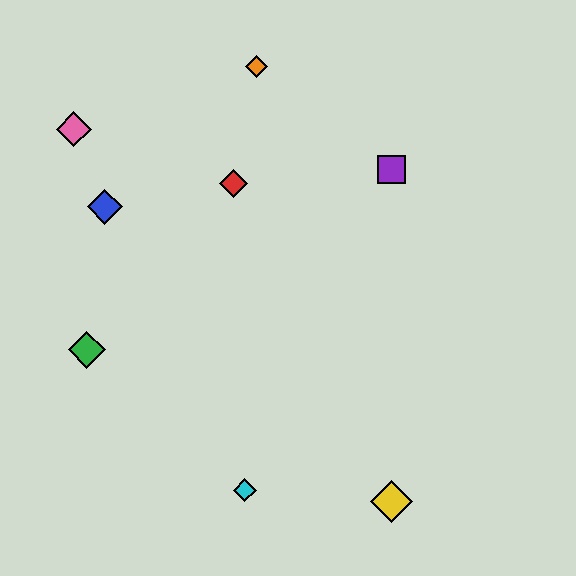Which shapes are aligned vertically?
The yellow diamond, the purple square are aligned vertically.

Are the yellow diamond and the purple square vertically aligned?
Yes, both are at x≈391.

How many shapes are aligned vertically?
2 shapes (the yellow diamond, the purple square) are aligned vertically.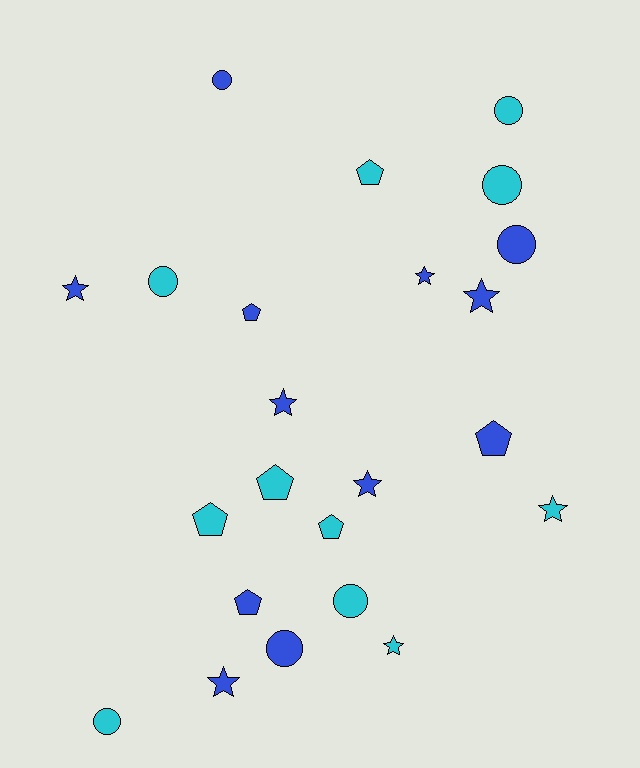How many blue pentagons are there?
There are 3 blue pentagons.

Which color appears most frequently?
Blue, with 12 objects.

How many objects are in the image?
There are 23 objects.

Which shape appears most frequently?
Circle, with 8 objects.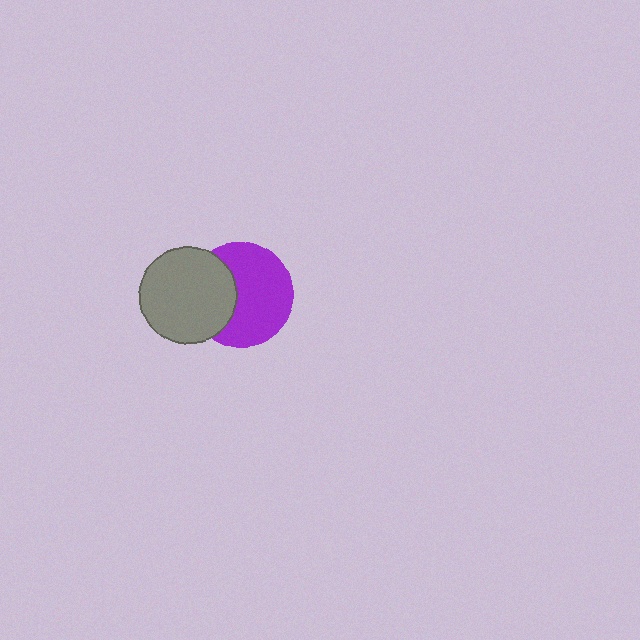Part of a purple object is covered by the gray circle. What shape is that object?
It is a circle.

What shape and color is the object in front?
The object in front is a gray circle.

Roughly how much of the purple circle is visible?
Most of it is visible (roughly 65%).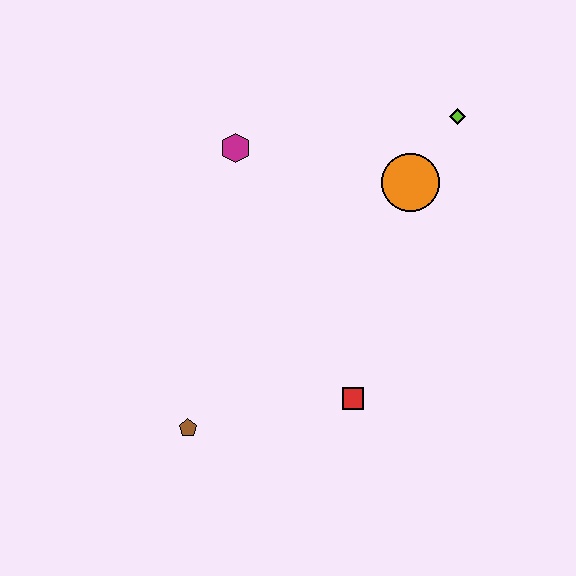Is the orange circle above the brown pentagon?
Yes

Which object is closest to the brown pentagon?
The red square is closest to the brown pentagon.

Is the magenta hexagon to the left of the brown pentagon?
No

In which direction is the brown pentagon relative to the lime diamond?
The brown pentagon is below the lime diamond.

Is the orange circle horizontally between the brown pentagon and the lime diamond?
Yes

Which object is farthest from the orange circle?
The brown pentagon is farthest from the orange circle.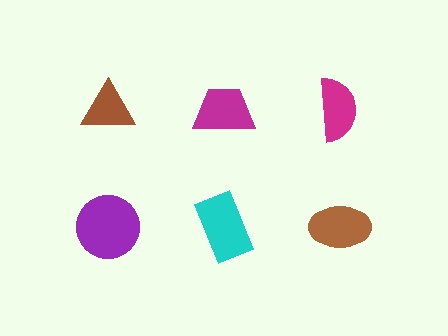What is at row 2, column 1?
A purple circle.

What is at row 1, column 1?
A brown triangle.